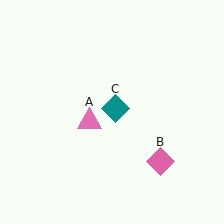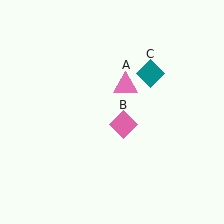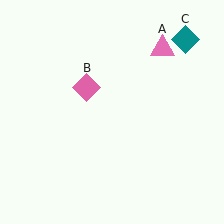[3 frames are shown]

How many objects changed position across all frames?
3 objects changed position: pink triangle (object A), pink diamond (object B), teal diamond (object C).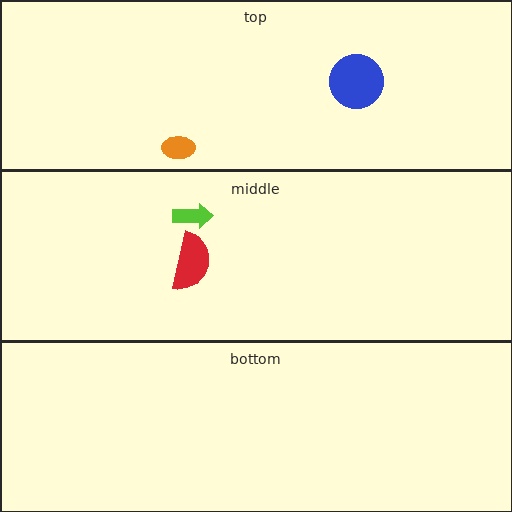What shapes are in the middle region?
The lime arrow, the red semicircle.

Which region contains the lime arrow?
The middle region.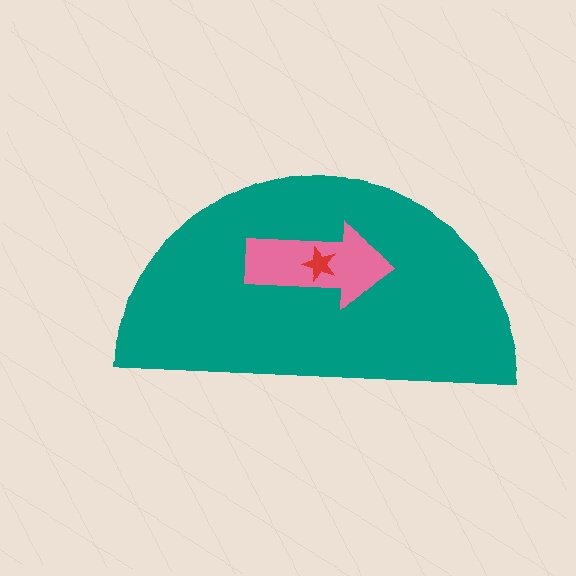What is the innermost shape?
The red star.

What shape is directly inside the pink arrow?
The red star.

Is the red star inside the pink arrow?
Yes.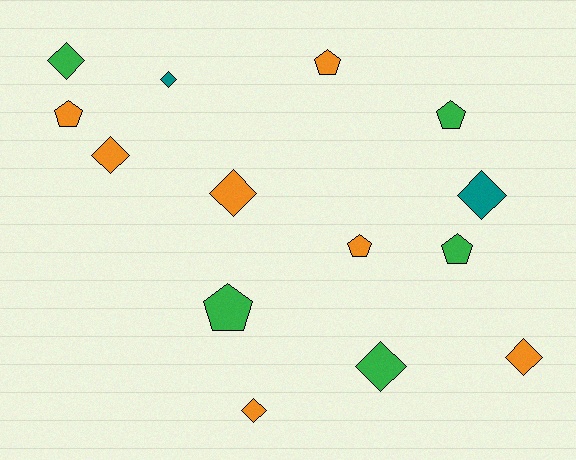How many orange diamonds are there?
There are 4 orange diamonds.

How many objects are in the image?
There are 14 objects.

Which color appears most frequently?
Orange, with 7 objects.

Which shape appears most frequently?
Diamond, with 8 objects.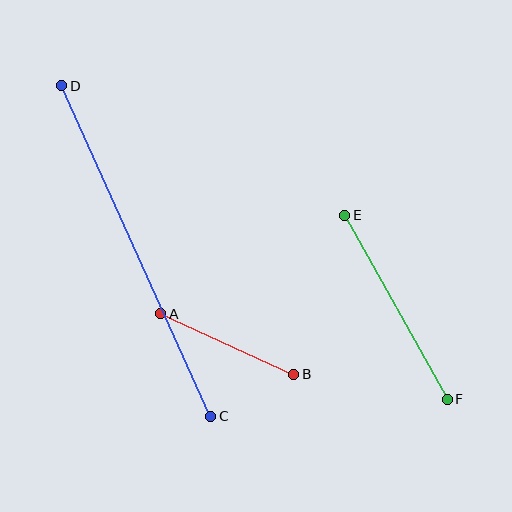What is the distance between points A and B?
The distance is approximately 146 pixels.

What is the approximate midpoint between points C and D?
The midpoint is at approximately (136, 251) pixels.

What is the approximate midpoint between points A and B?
The midpoint is at approximately (227, 344) pixels.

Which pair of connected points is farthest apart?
Points C and D are farthest apart.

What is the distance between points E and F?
The distance is approximately 211 pixels.